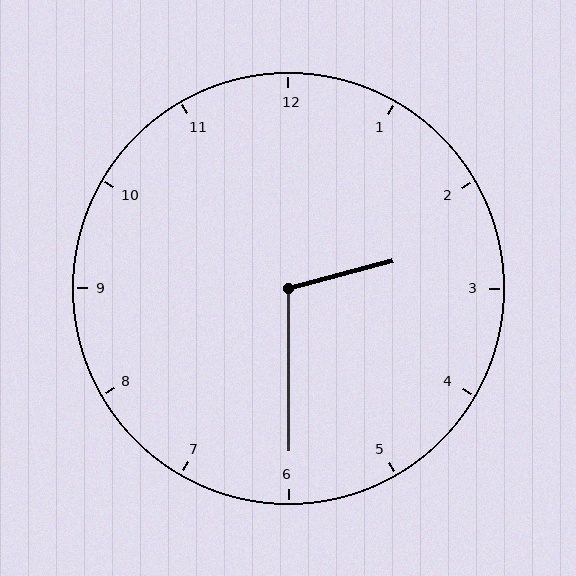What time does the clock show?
2:30.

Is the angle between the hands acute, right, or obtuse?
It is obtuse.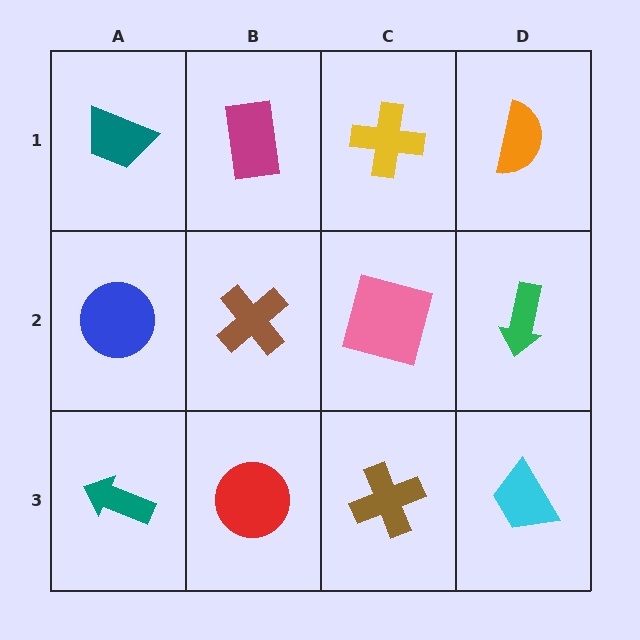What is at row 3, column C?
A brown cross.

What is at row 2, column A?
A blue circle.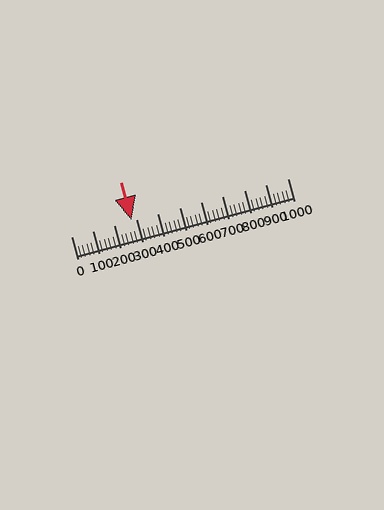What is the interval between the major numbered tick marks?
The major tick marks are spaced 100 units apart.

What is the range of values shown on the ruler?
The ruler shows values from 0 to 1000.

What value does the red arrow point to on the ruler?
The red arrow points to approximately 280.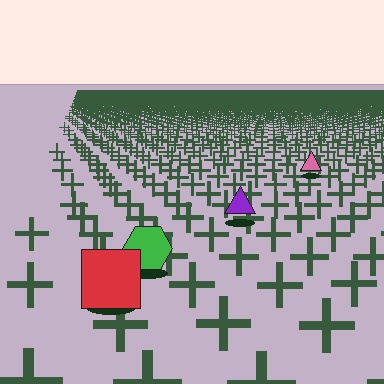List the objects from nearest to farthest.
From nearest to farthest: the red square, the green hexagon, the purple triangle, the pink triangle.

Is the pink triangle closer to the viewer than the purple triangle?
No. The purple triangle is closer — you can tell from the texture gradient: the ground texture is coarser near it.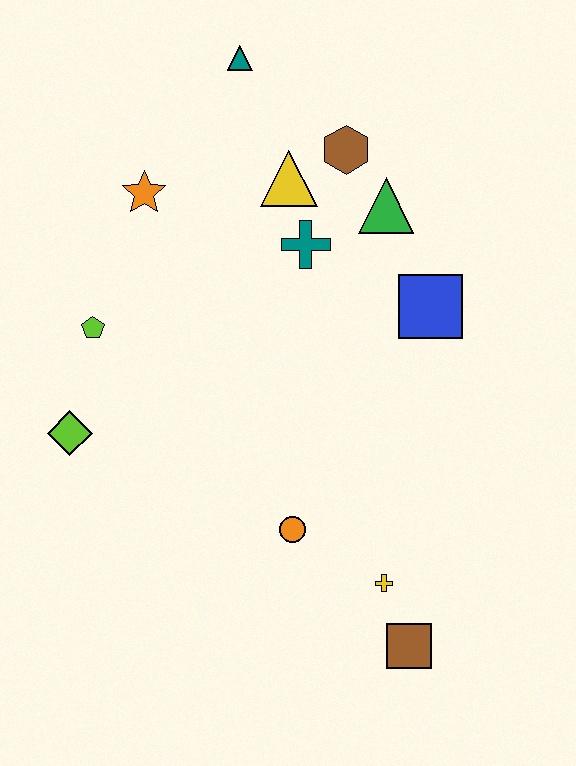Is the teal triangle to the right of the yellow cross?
No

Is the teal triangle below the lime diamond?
No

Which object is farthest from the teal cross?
The brown square is farthest from the teal cross.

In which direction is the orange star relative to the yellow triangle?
The orange star is to the left of the yellow triangle.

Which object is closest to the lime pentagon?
The lime diamond is closest to the lime pentagon.